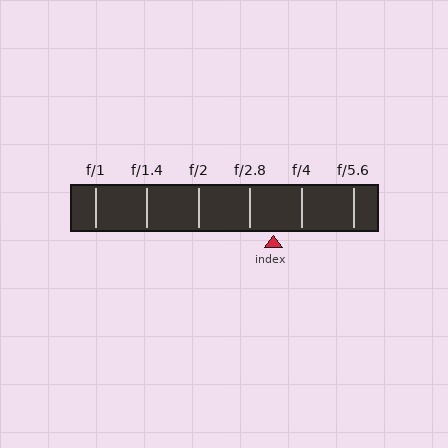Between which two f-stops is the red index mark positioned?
The index mark is between f/2.8 and f/4.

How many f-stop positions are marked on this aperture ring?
There are 6 f-stop positions marked.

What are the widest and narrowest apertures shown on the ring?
The widest aperture shown is f/1 and the narrowest is f/5.6.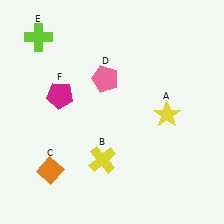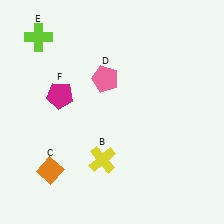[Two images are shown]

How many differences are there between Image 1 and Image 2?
There is 1 difference between the two images.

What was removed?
The yellow star (A) was removed in Image 2.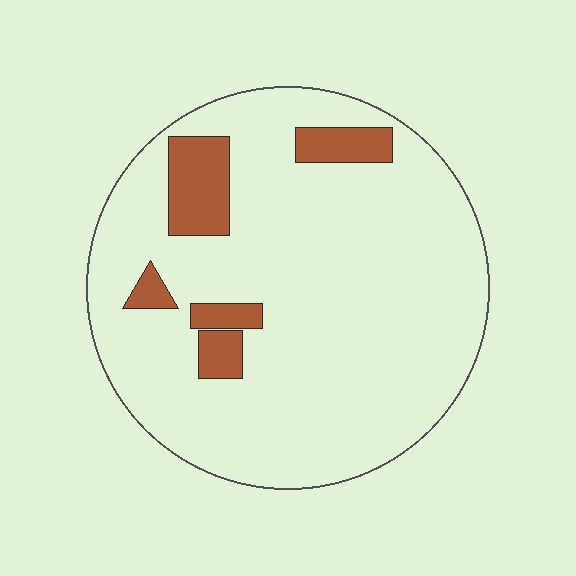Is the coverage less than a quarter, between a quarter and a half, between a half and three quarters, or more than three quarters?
Less than a quarter.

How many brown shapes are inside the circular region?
5.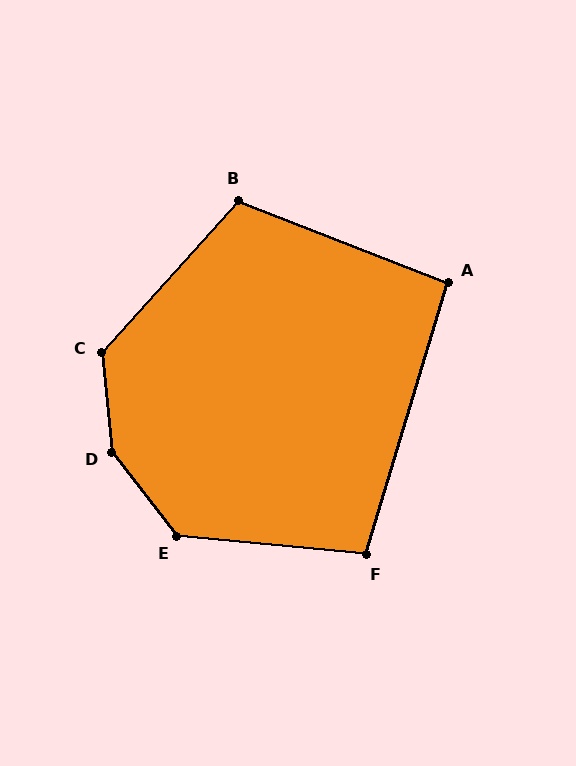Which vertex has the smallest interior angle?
A, at approximately 95 degrees.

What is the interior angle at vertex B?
Approximately 111 degrees (obtuse).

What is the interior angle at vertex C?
Approximately 132 degrees (obtuse).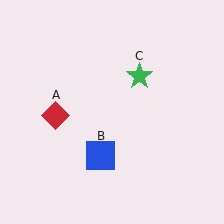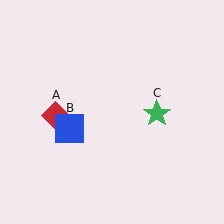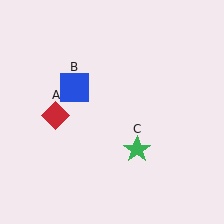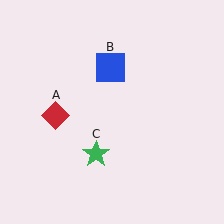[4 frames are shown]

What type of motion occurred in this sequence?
The blue square (object B), green star (object C) rotated clockwise around the center of the scene.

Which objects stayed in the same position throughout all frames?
Red diamond (object A) remained stationary.